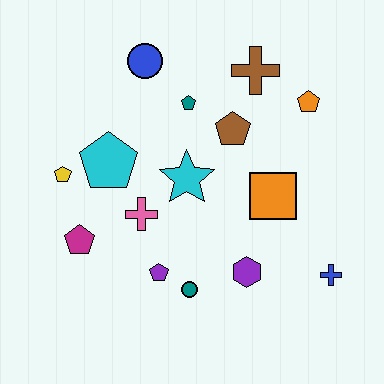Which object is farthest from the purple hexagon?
The blue circle is farthest from the purple hexagon.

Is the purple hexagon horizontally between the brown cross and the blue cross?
No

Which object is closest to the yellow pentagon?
The cyan pentagon is closest to the yellow pentagon.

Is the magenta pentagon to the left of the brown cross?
Yes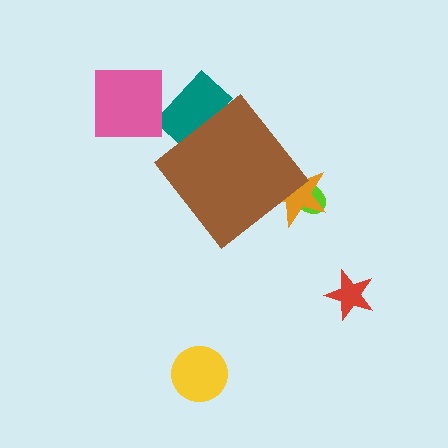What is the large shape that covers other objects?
A brown diamond.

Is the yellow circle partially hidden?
No, the yellow circle is fully visible.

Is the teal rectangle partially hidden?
Yes, the teal rectangle is partially hidden behind the brown diamond.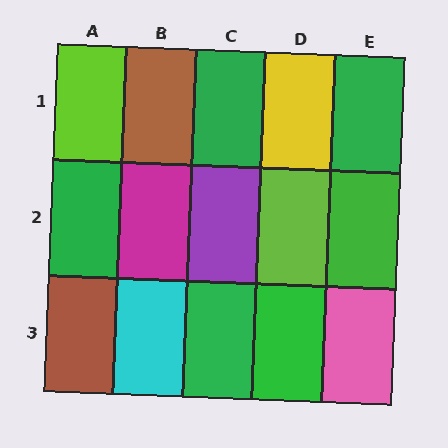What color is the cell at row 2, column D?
Lime.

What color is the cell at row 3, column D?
Green.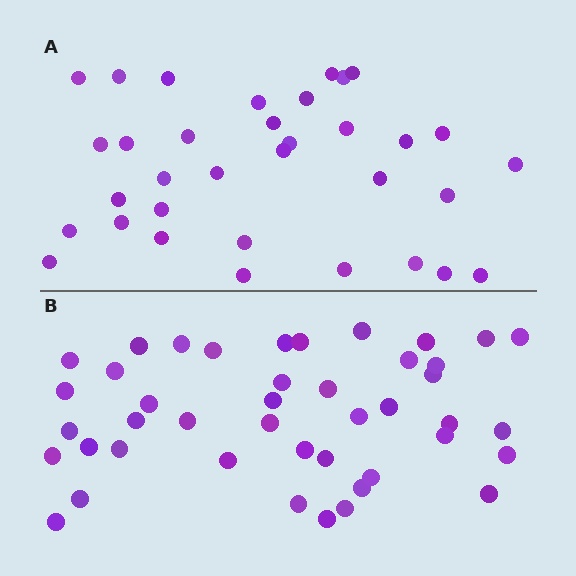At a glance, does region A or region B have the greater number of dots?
Region B (the bottom region) has more dots.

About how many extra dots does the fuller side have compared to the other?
Region B has roughly 8 or so more dots than region A.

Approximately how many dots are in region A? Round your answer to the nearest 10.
About 30 dots. (The exact count is 34, which rounds to 30.)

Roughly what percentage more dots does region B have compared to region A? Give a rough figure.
About 25% more.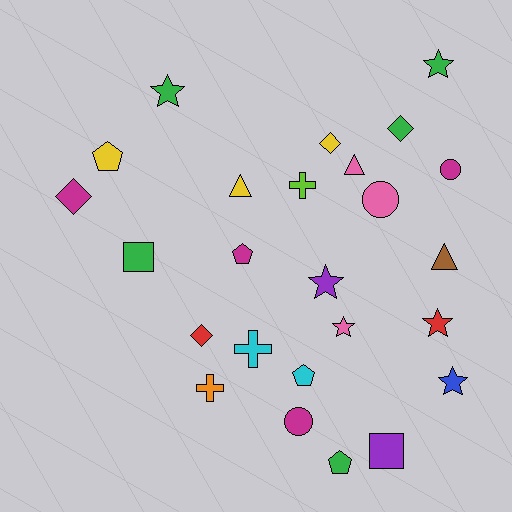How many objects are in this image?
There are 25 objects.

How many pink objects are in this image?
There are 3 pink objects.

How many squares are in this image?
There are 2 squares.